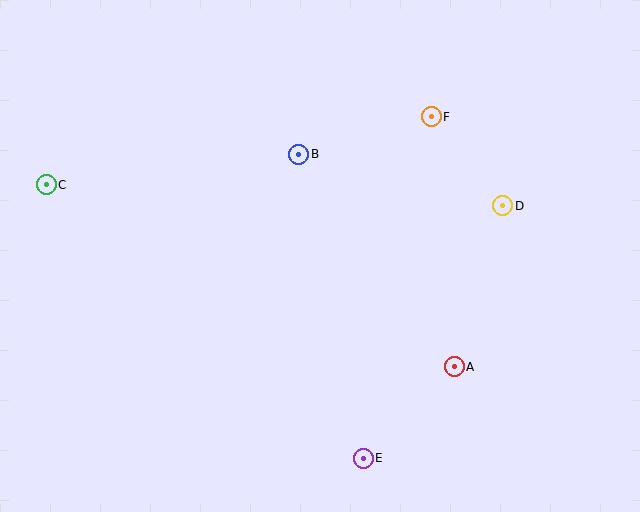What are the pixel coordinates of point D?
Point D is at (503, 206).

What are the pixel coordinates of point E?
Point E is at (363, 458).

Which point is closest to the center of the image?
Point B at (299, 154) is closest to the center.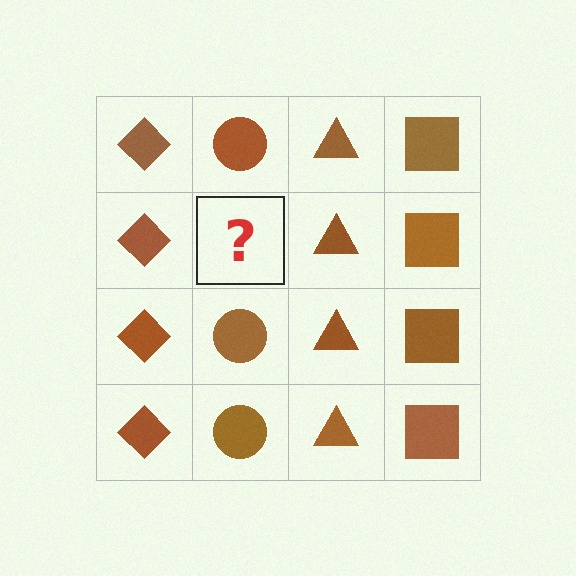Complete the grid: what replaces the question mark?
The question mark should be replaced with a brown circle.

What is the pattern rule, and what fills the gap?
The rule is that each column has a consistent shape. The gap should be filled with a brown circle.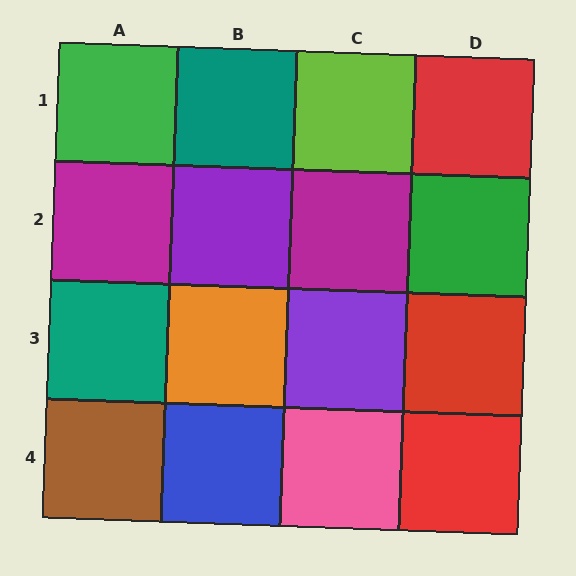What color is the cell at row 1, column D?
Red.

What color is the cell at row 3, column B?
Orange.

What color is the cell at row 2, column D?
Green.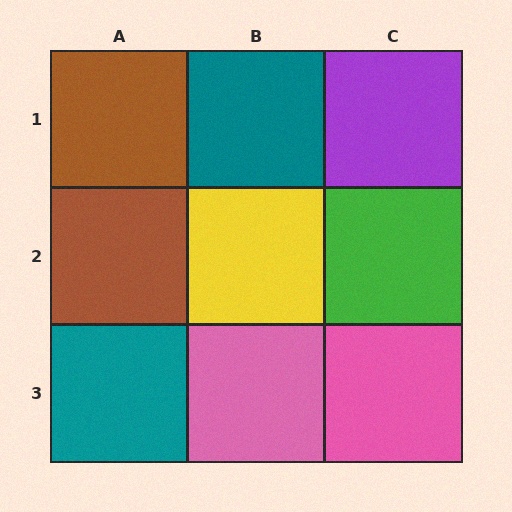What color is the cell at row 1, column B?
Teal.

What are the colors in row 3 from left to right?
Teal, pink, pink.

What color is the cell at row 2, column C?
Green.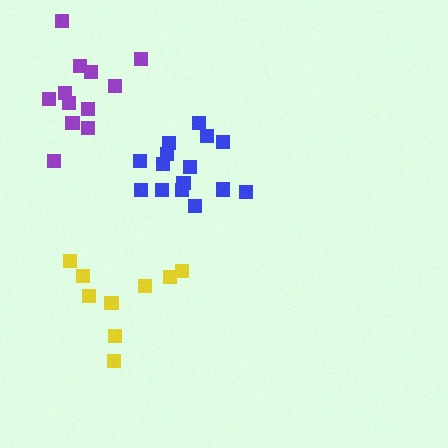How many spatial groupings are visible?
There are 3 spatial groupings.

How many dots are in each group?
Group 1: 9 dots, Group 2: 12 dots, Group 3: 15 dots (36 total).